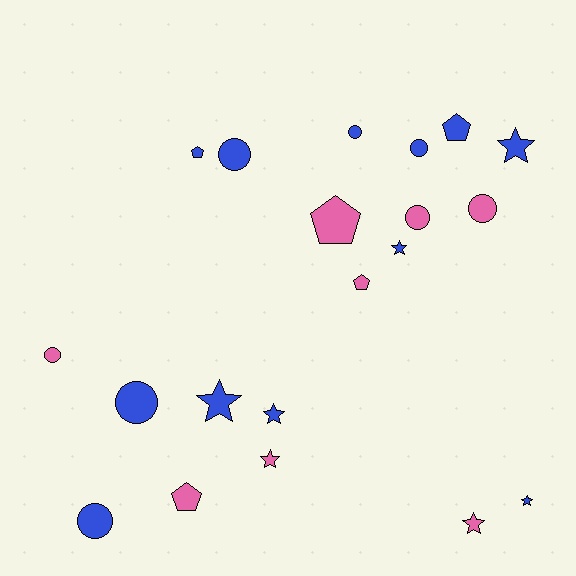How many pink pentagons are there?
There are 3 pink pentagons.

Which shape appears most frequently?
Circle, with 8 objects.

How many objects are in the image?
There are 20 objects.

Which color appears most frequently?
Blue, with 12 objects.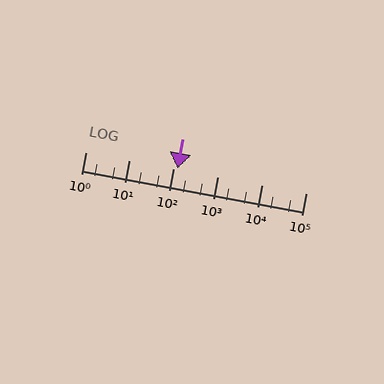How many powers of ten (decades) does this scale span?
The scale spans 5 decades, from 1 to 100000.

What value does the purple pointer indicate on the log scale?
The pointer indicates approximately 120.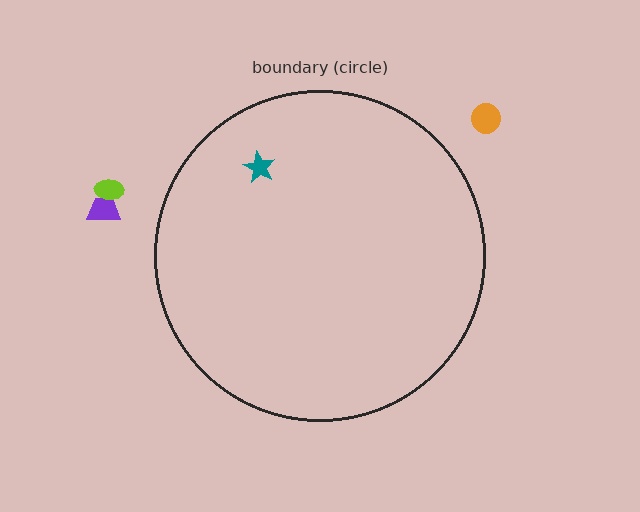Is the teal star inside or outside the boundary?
Inside.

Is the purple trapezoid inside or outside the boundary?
Outside.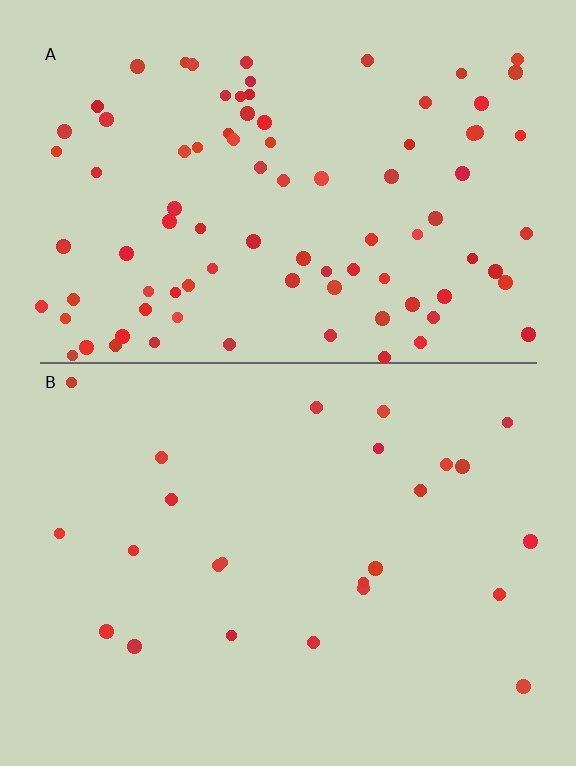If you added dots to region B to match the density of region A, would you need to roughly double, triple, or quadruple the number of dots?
Approximately quadruple.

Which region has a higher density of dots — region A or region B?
A (the top).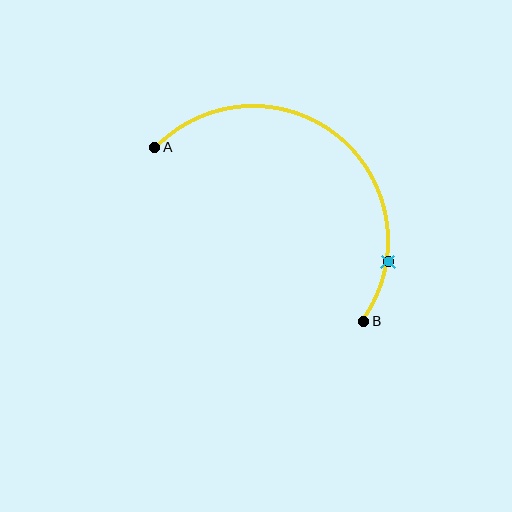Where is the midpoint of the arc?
The arc midpoint is the point on the curve farthest from the straight line joining A and B. It sits above and to the right of that line.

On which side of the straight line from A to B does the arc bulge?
The arc bulges above and to the right of the straight line connecting A and B.